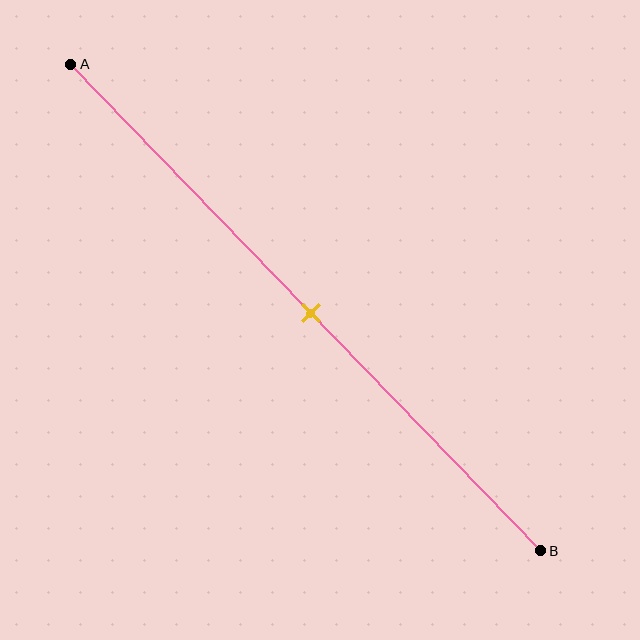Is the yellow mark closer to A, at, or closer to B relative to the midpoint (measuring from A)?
The yellow mark is approximately at the midpoint of segment AB.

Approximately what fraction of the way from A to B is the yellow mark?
The yellow mark is approximately 50% of the way from A to B.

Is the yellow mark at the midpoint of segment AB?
Yes, the mark is approximately at the midpoint.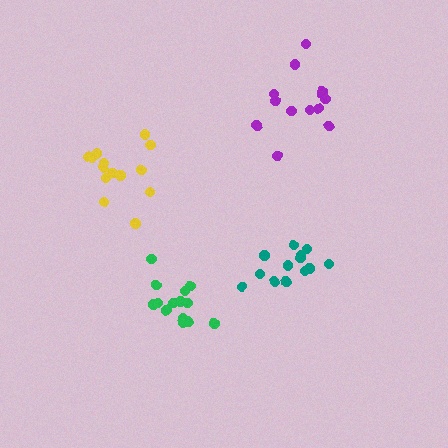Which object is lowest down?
The green cluster is bottommost.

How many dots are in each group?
Group 1: 14 dots, Group 2: 13 dots, Group 3: 13 dots, Group 4: 14 dots (54 total).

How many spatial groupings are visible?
There are 4 spatial groupings.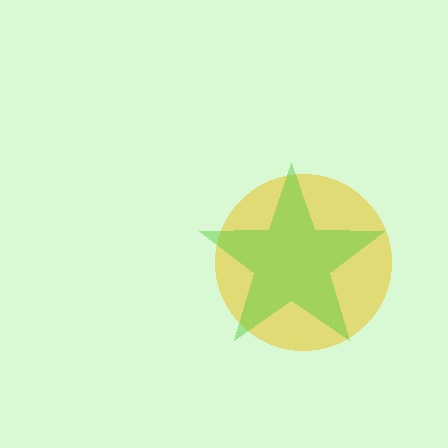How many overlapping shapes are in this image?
There are 2 overlapping shapes in the image.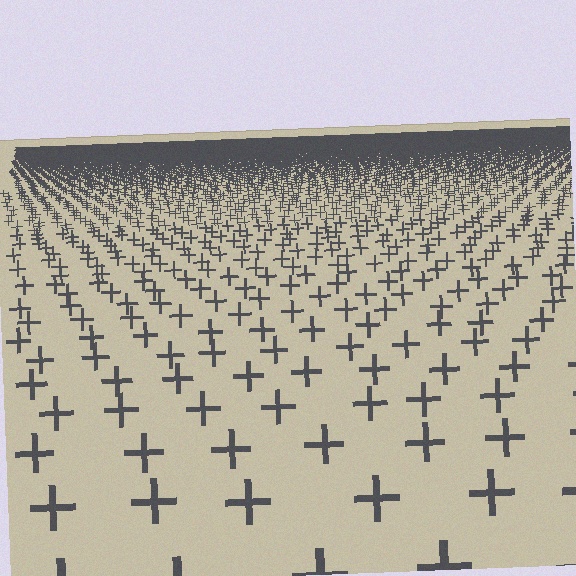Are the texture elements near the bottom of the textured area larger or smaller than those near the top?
Larger. Near the bottom, elements are closer to the viewer and appear at a bigger on-screen size.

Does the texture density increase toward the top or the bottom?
Density increases toward the top.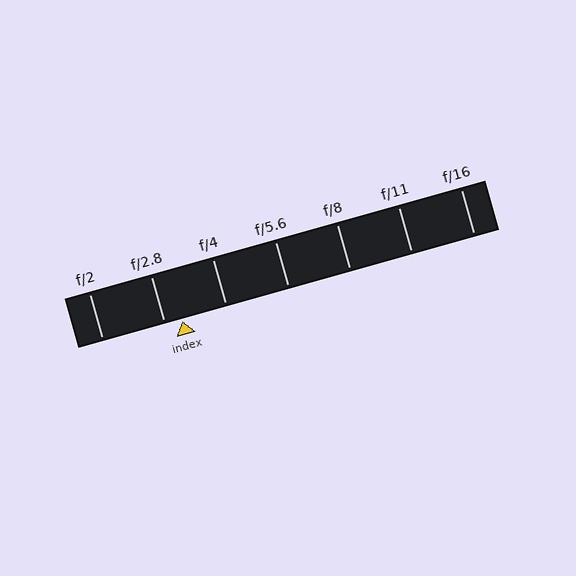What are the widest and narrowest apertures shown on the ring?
The widest aperture shown is f/2 and the narrowest is f/16.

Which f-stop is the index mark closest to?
The index mark is closest to f/2.8.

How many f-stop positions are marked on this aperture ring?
There are 7 f-stop positions marked.